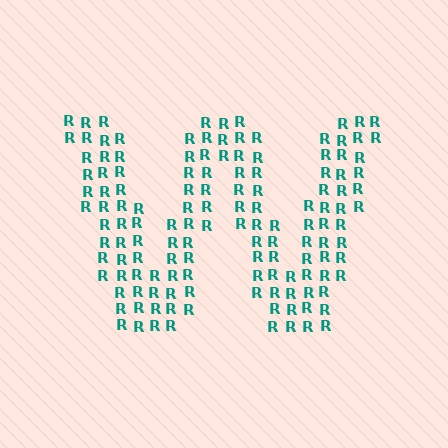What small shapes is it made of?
It is made of small letter R's.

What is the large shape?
The large shape is the letter W.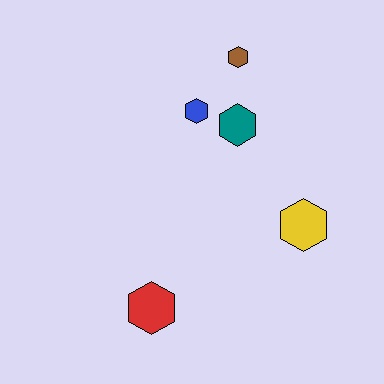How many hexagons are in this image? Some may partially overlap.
There are 5 hexagons.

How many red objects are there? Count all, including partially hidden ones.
There is 1 red object.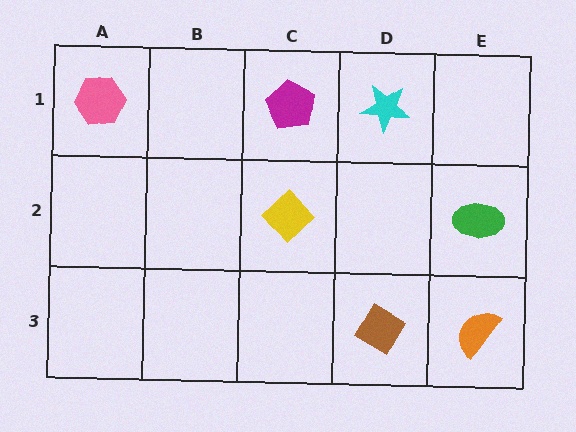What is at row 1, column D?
A cyan star.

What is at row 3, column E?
An orange semicircle.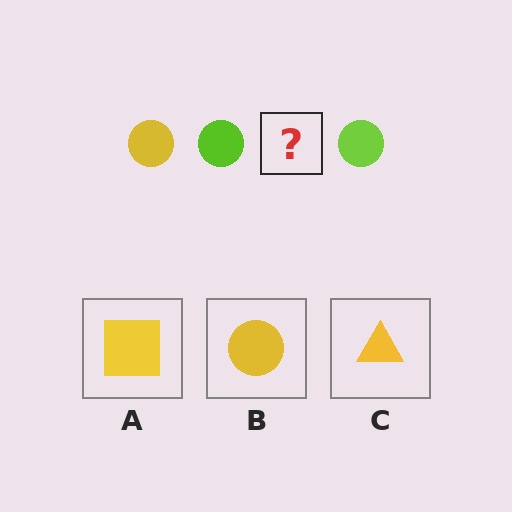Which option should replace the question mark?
Option B.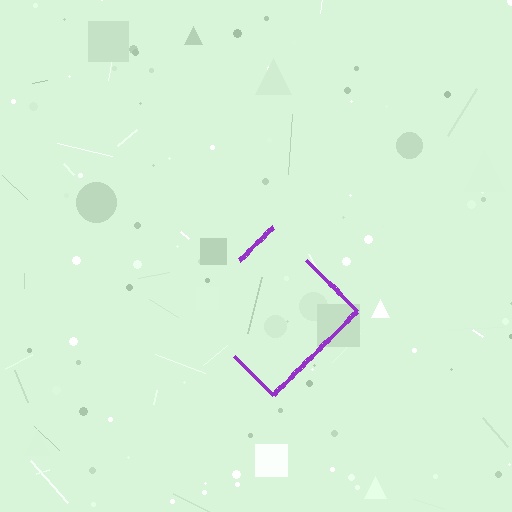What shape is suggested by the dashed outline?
The dashed outline suggests a diamond.